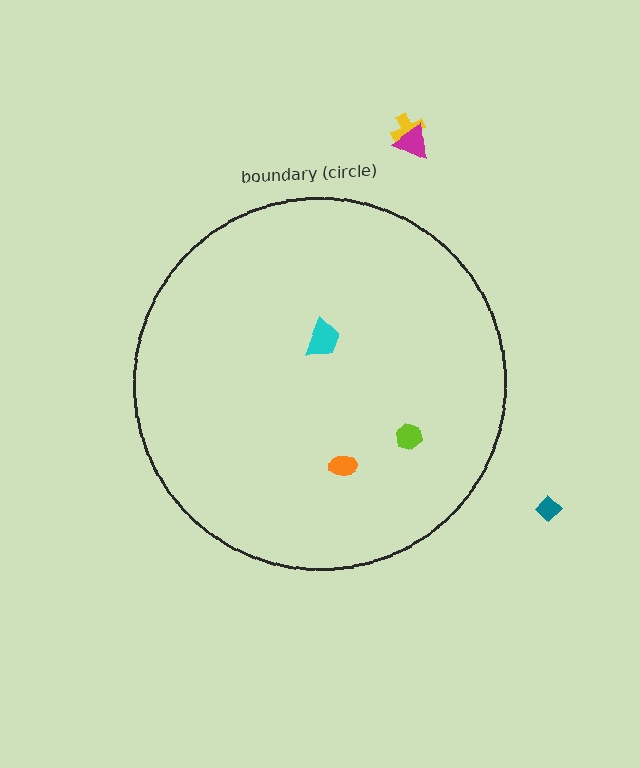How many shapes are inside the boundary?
3 inside, 3 outside.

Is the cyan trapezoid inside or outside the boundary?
Inside.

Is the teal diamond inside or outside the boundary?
Outside.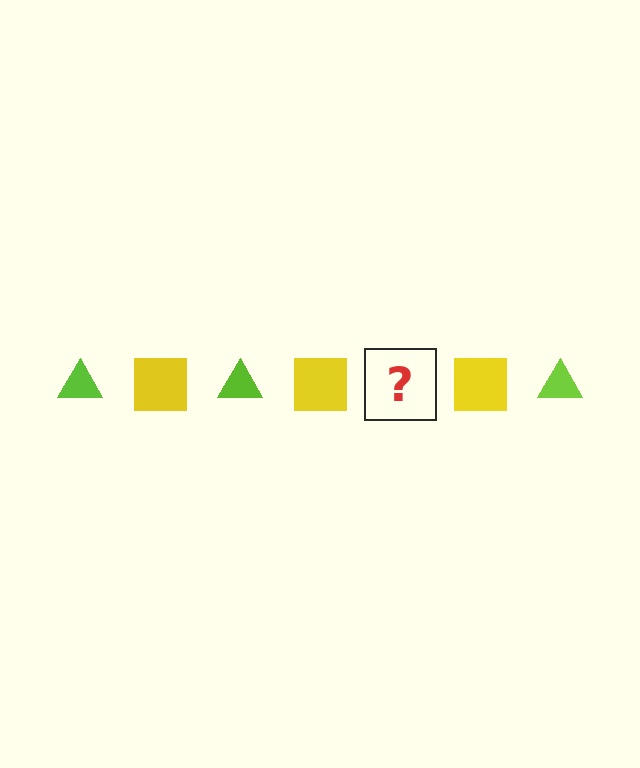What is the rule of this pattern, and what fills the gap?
The rule is that the pattern alternates between lime triangle and yellow square. The gap should be filled with a lime triangle.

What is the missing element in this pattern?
The missing element is a lime triangle.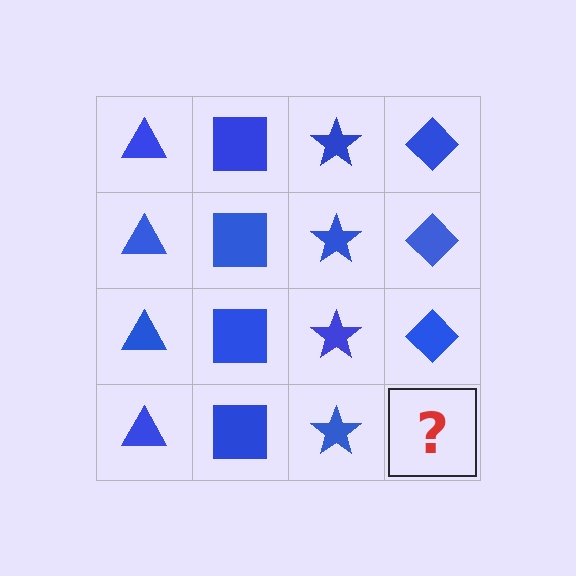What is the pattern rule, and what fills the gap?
The rule is that each column has a consistent shape. The gap should be filled with a blue diamond.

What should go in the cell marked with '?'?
The missing cell should contain a blue diamond.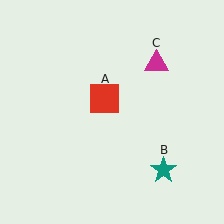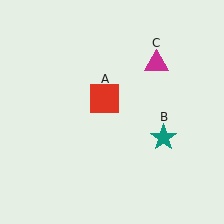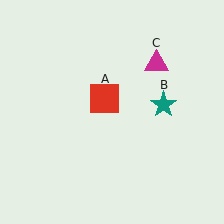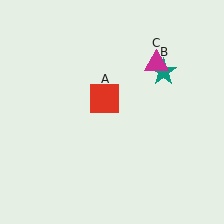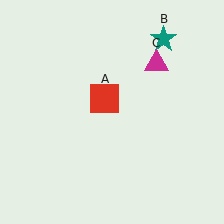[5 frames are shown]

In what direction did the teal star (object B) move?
The teal star (object B) moved up.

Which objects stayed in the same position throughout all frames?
Red square (object A) and magenta triangle (object C) remained stationary.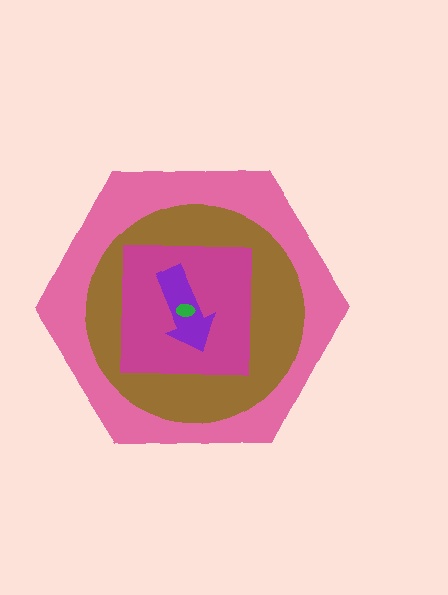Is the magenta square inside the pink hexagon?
Yes.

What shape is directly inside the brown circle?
The magenta square.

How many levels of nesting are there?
5.